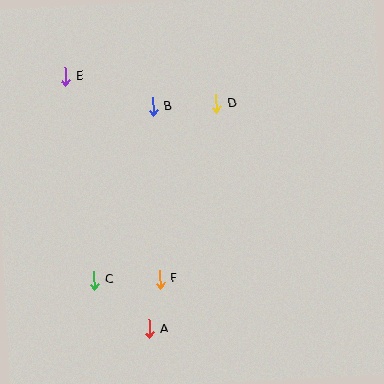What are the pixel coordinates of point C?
Point C is at (94, 280).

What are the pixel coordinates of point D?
Point D is at (216, 103).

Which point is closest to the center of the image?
Point D at (216, 103) is closest to the center.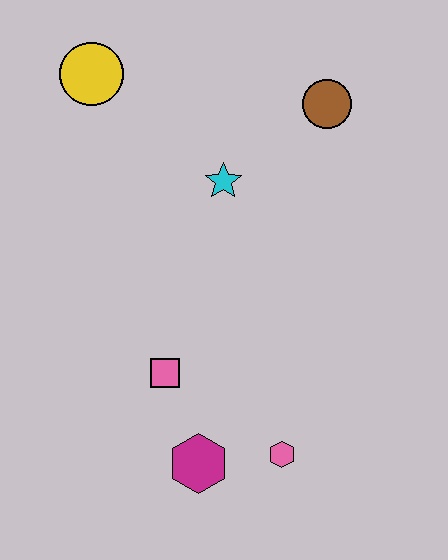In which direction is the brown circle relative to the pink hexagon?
The brown circle is above the pink hexagon.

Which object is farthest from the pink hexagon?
The yellow circle is farthest from the pink hexagon.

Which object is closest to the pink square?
The magenta hexagon is closest to the pink square.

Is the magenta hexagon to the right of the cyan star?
No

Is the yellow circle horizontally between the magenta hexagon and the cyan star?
No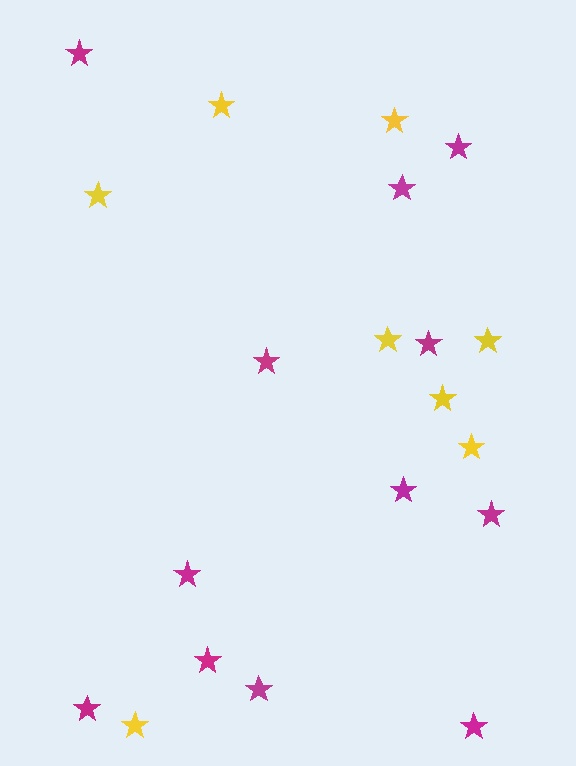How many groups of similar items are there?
There are 2 groups: one group of yellow stars (8) and one group of magenta stars (12).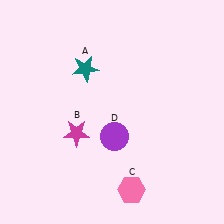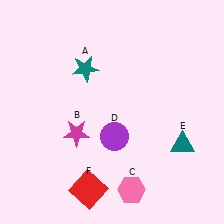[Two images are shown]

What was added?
A teal triangle (E), a red square (F) were added in Image 2.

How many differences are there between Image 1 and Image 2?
There are 2 differences between the two images.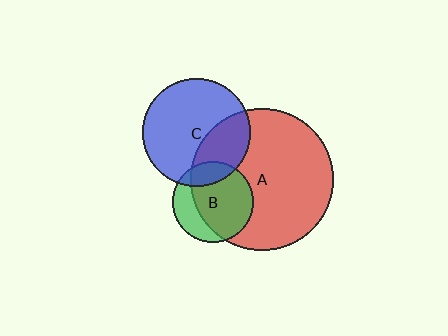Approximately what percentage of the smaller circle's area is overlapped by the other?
Approximately 30%.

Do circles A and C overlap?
Yes.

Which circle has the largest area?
Circle A (red).